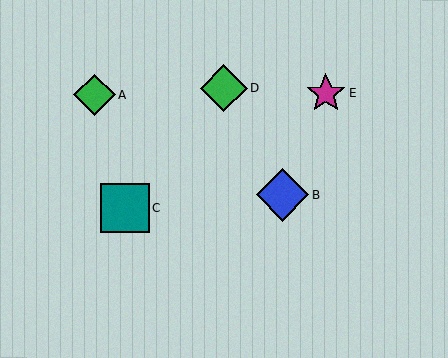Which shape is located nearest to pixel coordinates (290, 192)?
The blue diamond (labeled B) at (283, 195) is nearest to that location.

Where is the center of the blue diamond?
The center of the blue diamond is at (283, 195).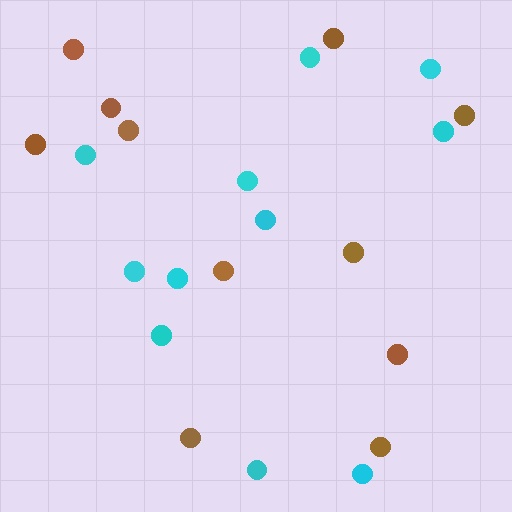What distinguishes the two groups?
There are 2 groups: one group of brown circles (11) and one group of cyan circles (11).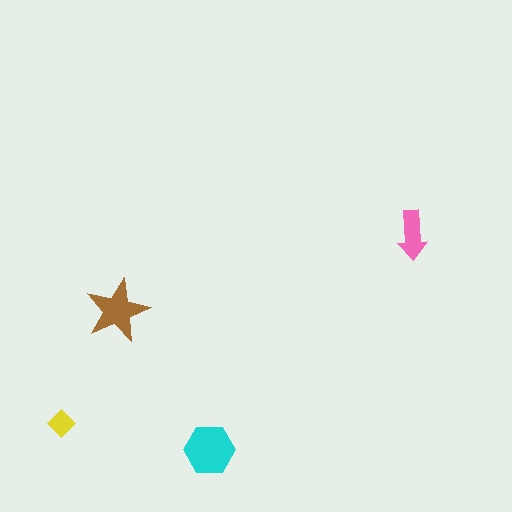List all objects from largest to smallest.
The cyan hexagon, the brown star, the pink arrow, the yellow diamond.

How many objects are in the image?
There are 4 objects in the image.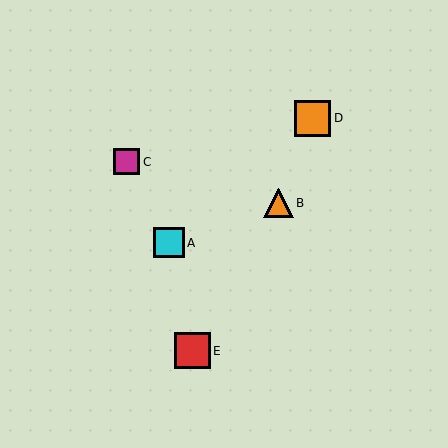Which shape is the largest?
The orange square (labeled D) is the largest.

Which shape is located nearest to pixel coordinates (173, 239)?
The cyan square (labeled A) at (169, 243) is nearest to that location.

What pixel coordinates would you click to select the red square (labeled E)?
Click at (192, 351) to select the red square E.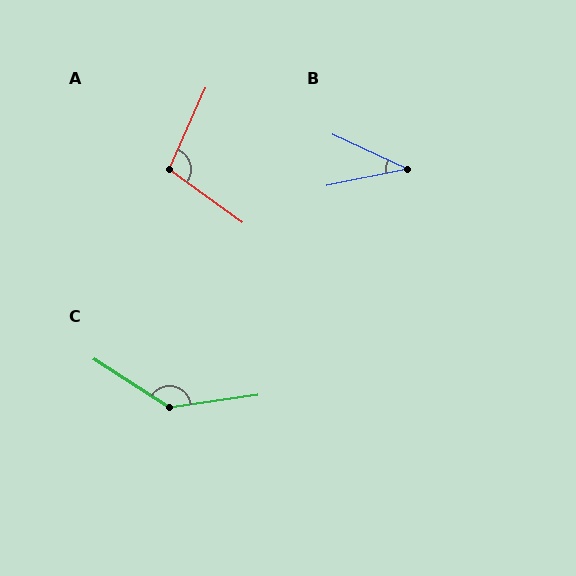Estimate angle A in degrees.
Approximately 102 degrees.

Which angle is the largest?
C, at approximately 140 degrees.